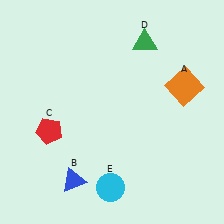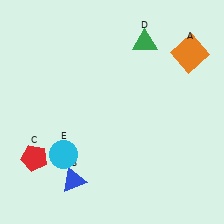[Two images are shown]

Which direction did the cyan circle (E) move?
The cyan circle (E) moved left.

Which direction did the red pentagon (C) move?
The red pentagon (C) moved down.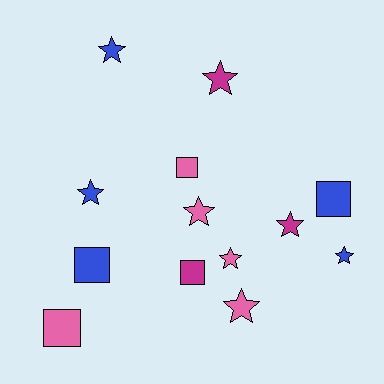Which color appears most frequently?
Pink, with 5 objects.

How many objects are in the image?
There are 13 objects.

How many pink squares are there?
There are 2 pink squares.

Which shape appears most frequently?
Star, with 8 objects.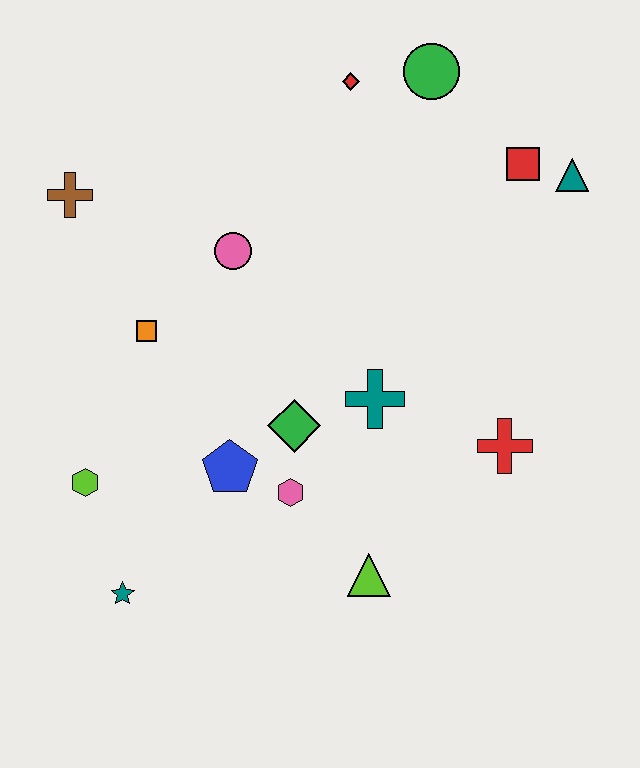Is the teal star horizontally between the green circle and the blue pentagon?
No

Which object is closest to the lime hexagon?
The teal star is closest to the lime hexagon.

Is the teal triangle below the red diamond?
Yes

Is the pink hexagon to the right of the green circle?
No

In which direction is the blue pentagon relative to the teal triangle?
The blue pentagon is to the left of the teal triangle.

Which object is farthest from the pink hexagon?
The green circle is farthest from the pink hexagon.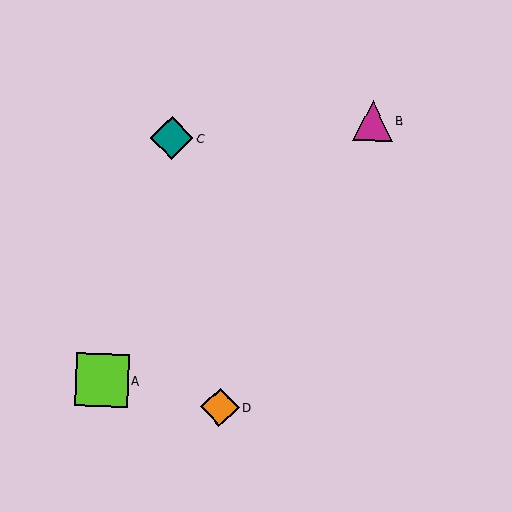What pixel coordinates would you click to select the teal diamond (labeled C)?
Click at (172, 138) to select the teal diamond C.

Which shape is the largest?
The lime square (labeled A) is the largest.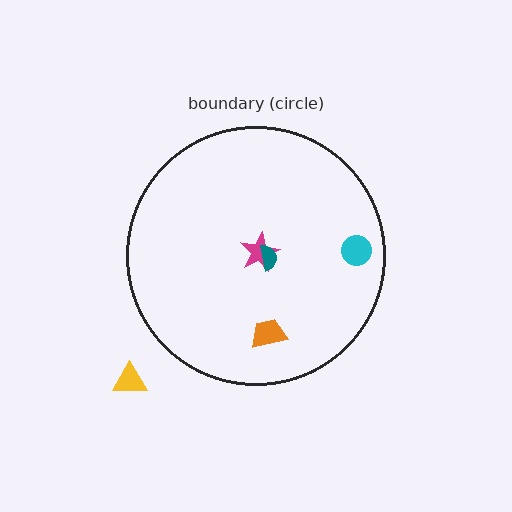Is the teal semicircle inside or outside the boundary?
Inside.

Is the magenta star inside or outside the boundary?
Inside.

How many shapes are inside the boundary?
4 inside, 1 outside.